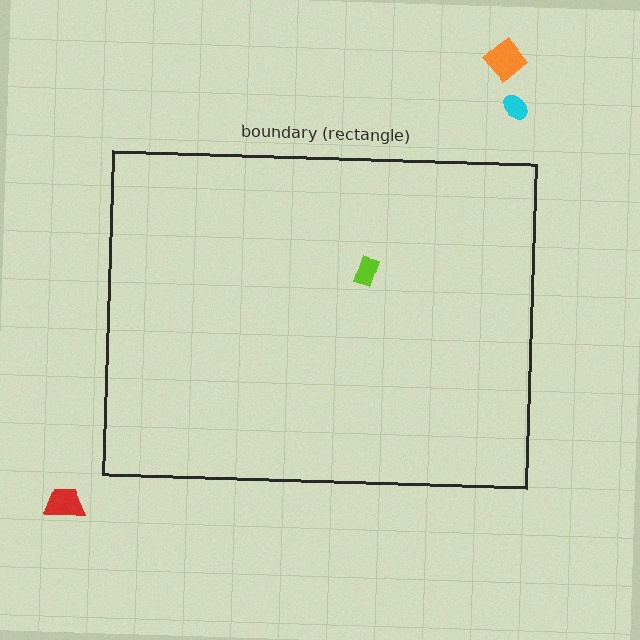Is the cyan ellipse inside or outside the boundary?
Outside.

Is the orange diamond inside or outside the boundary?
Outside.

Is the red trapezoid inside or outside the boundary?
Outside.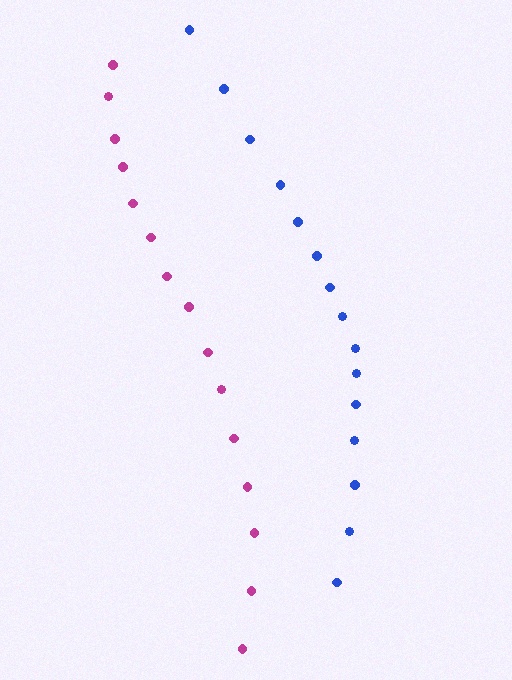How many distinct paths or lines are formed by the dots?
There are 2 distinct paths.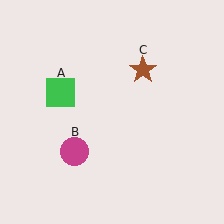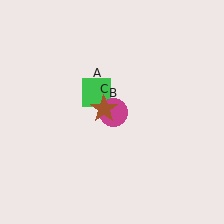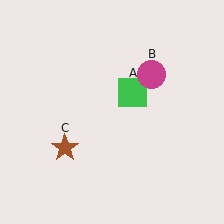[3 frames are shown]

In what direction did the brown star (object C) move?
The brown star (object C) moved down and to the left.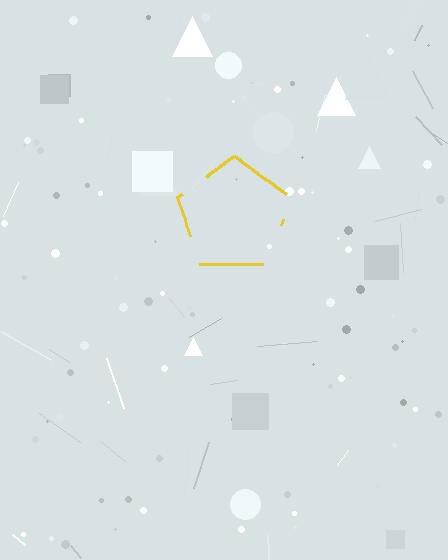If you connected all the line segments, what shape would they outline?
They would outline a pentagon.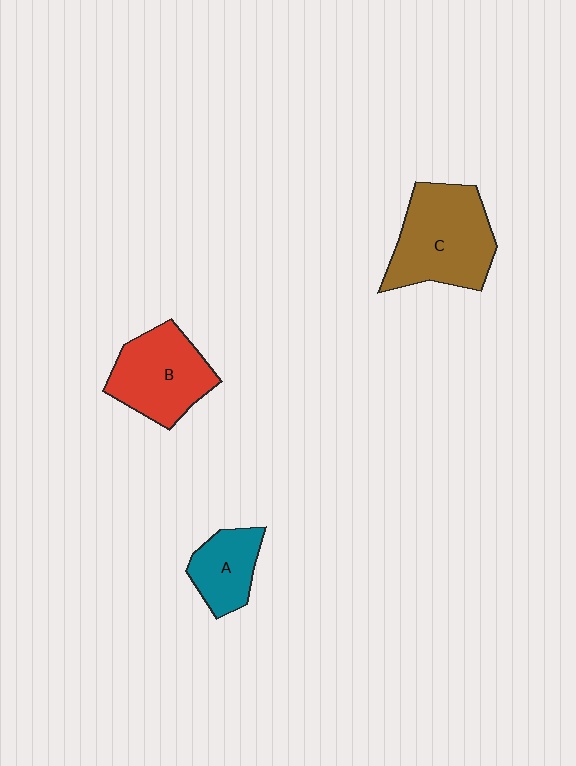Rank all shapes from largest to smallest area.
From largest to smallest: C (brown), B (red), A (teal).